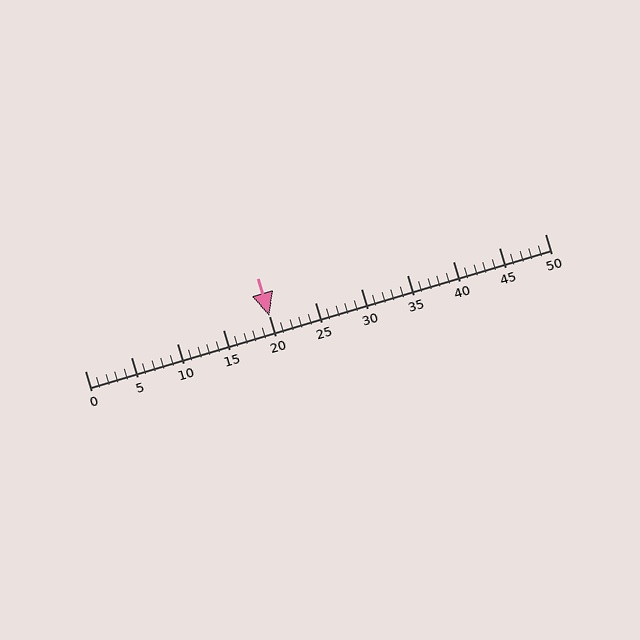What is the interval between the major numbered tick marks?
The major tick marks are spaced 5 units apart.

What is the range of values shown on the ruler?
The ruler shows values from 0 to 50.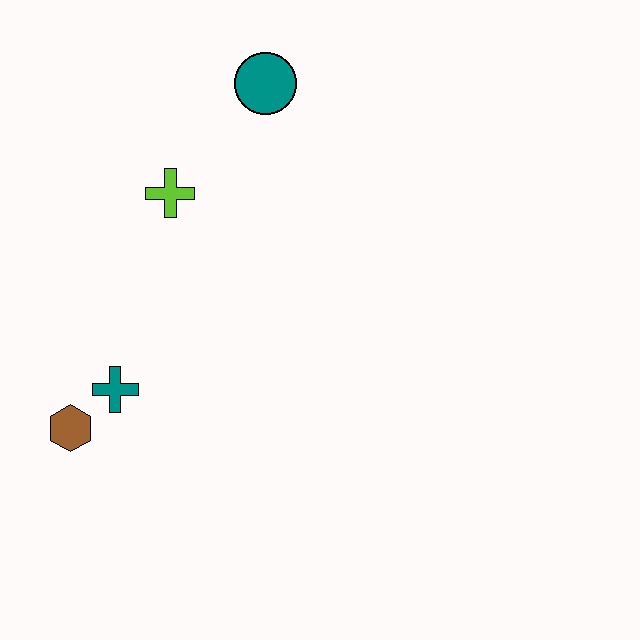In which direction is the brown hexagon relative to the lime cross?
The brown hexagon is below the lime cross.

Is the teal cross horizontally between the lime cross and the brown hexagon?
Yes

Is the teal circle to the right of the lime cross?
Yes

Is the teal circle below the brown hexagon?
No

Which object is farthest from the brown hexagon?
The teal circle is farthest from the brown hexagon.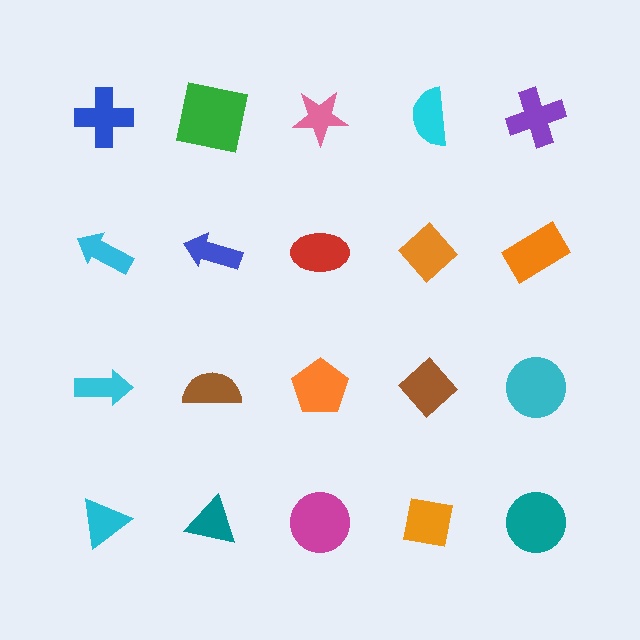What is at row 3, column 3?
An orange pentagon.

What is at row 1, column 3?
A pink star.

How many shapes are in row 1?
5 shapes.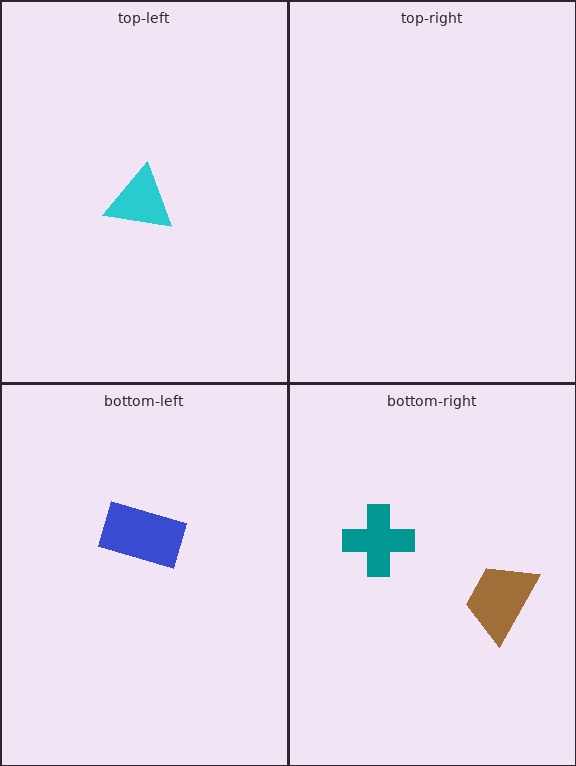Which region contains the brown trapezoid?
The bottom-right region.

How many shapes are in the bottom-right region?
2.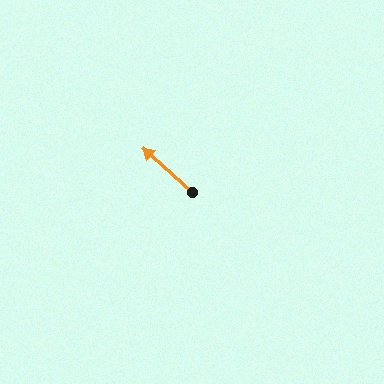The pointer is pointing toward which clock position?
Roughly 10 o'clock.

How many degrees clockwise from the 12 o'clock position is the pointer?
Approximately 312 degrees.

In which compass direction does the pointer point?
Northwest.